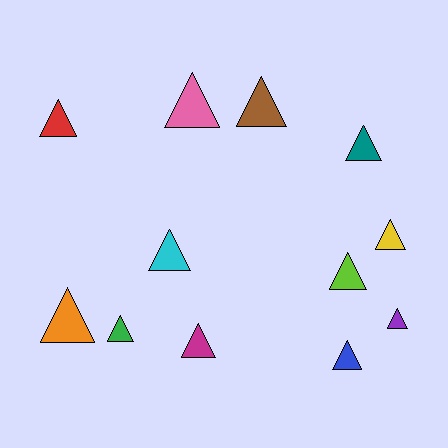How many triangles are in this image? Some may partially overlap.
There are 12 triangles.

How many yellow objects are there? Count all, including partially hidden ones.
There is 1 yellow object.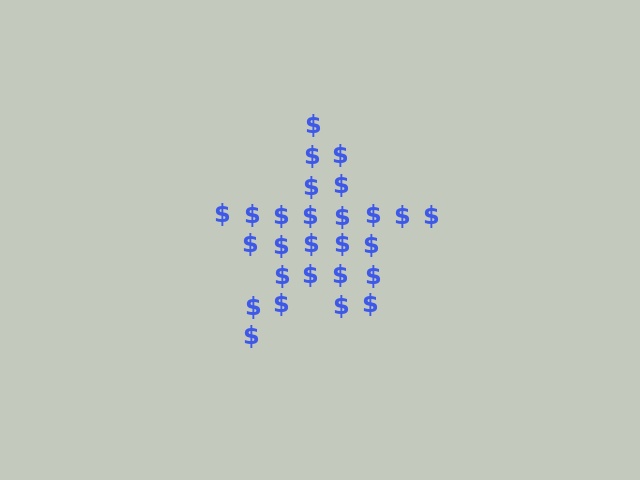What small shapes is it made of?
It is made of small dollar signs.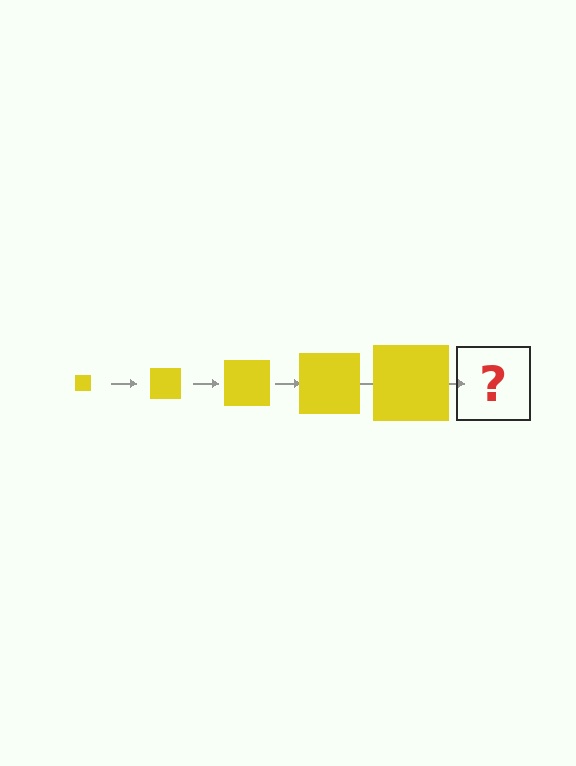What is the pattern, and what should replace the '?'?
The pattern is that the square gets progressively larger each step. The '?' should be a yellow square, larger than the previous one.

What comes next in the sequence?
The next element should be a yellow square, larger than the previous one.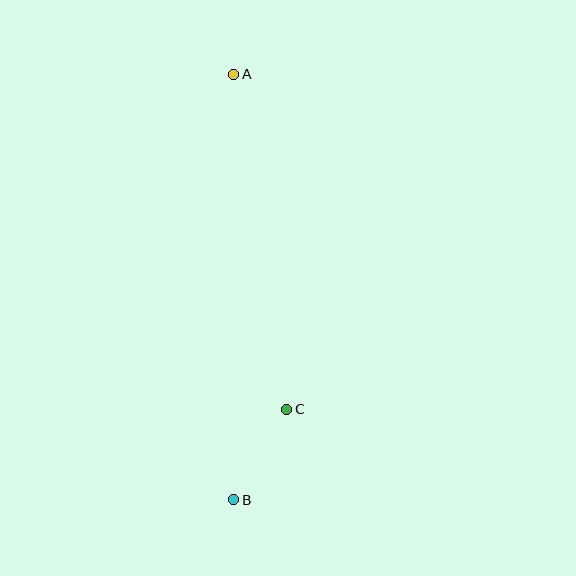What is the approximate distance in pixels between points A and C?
The distance between A and C is approximately 339 pixels.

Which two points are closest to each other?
Points B and C are closest to each other.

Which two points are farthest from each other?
Points A and B are farthest from each other.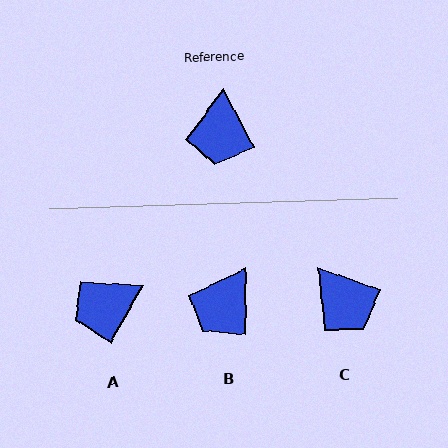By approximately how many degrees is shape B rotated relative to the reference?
Approximately 28 degrees clockwise.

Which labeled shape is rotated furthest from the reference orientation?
A, about 57 degrees away.